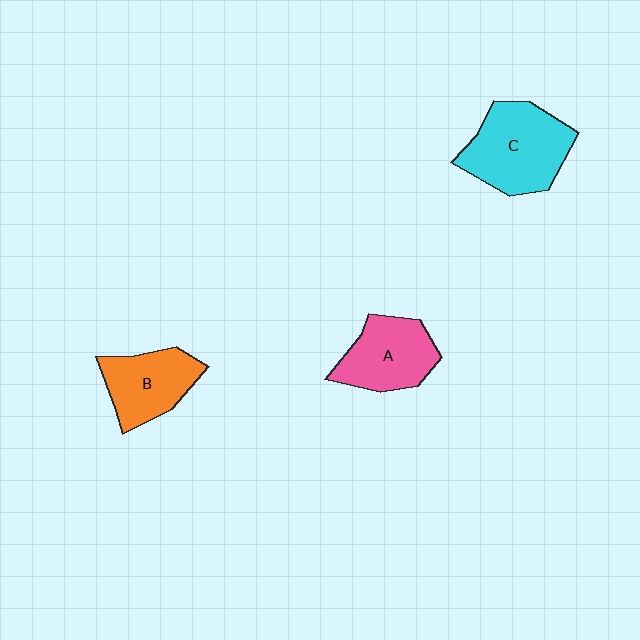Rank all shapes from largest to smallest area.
From largest to smallest: C (cyan), A (pink), B (orange).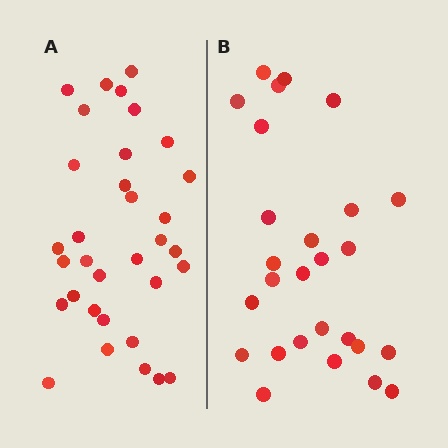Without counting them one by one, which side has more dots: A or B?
Region A (the left region) has more dots.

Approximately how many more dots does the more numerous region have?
Region A has about 6 more dots than region B.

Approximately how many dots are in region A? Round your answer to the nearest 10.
About 30 dots. (The exact count is 33, which rounds to 30.)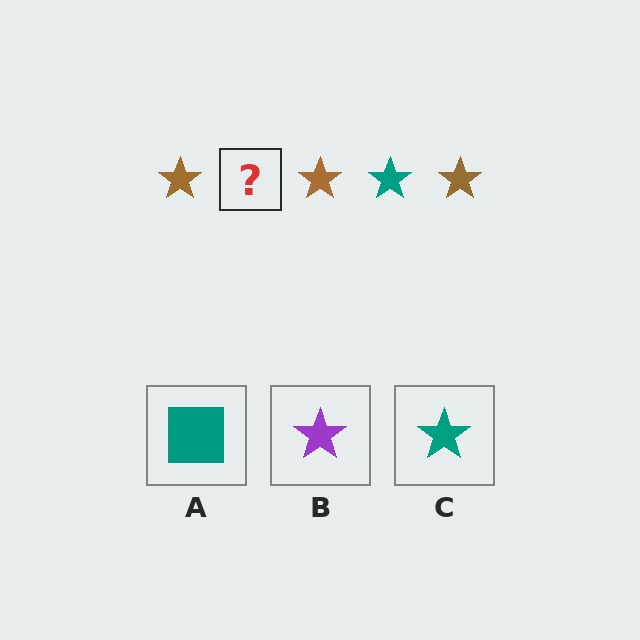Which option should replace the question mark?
Option C.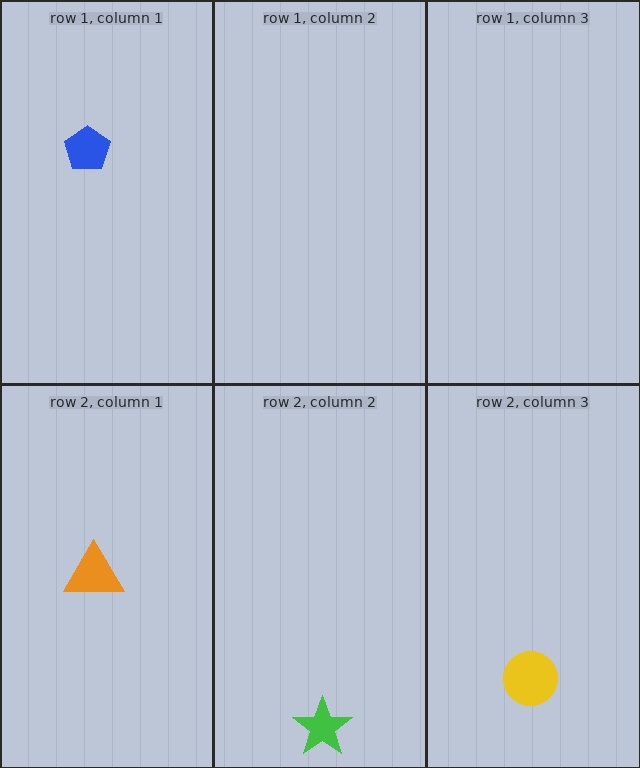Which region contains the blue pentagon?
The row 1, column 1 region.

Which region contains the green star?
The row 2, column 2 region.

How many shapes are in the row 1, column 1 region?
1.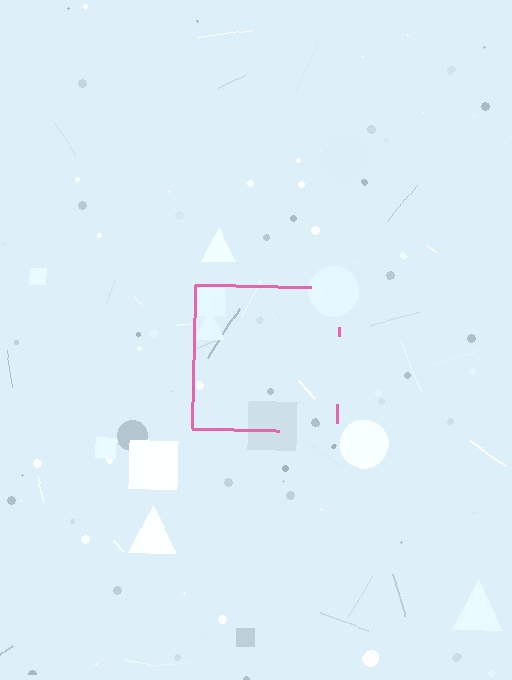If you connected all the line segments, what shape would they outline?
They would outline a square.